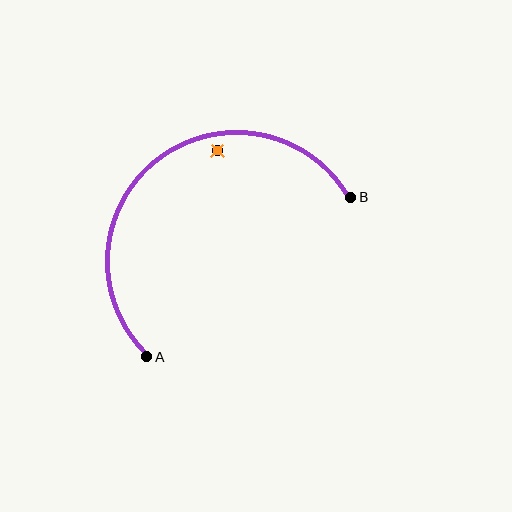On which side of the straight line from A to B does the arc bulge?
The arc bulges above and to the left of the straight line connecting A and B.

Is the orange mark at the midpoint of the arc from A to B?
No — the orange mark does not lie on the arc at all. It sits slightly inside the curve.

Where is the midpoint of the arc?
The arc midpoint is the point on the curve farthest from the straight line joining A and B. It sits above and to the left of that line.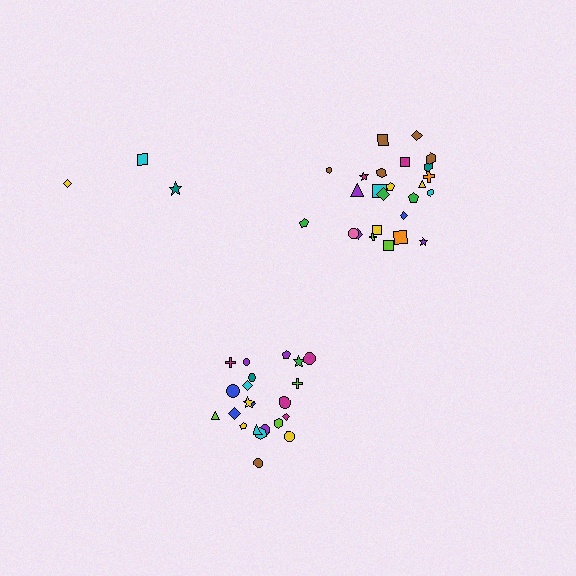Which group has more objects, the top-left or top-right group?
The top-right group.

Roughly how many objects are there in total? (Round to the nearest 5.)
Roughly 50 objects in total.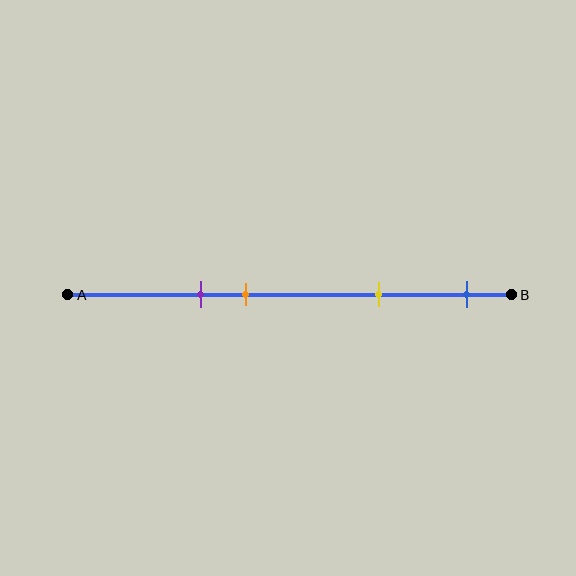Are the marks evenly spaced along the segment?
No, the marks are not evenly spaced.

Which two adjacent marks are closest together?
The purple and orange marks are the closest adjacent pair.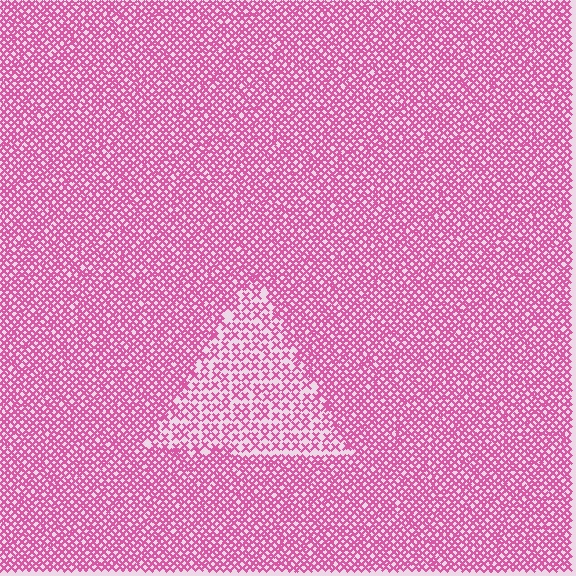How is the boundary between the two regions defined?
The boundary is defined by a change in element density (approximately 1.9x ratio). All elements are the same color, size, and shape.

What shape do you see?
I see a triangle.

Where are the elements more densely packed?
The elements are more densely packed outside the triangle boundary.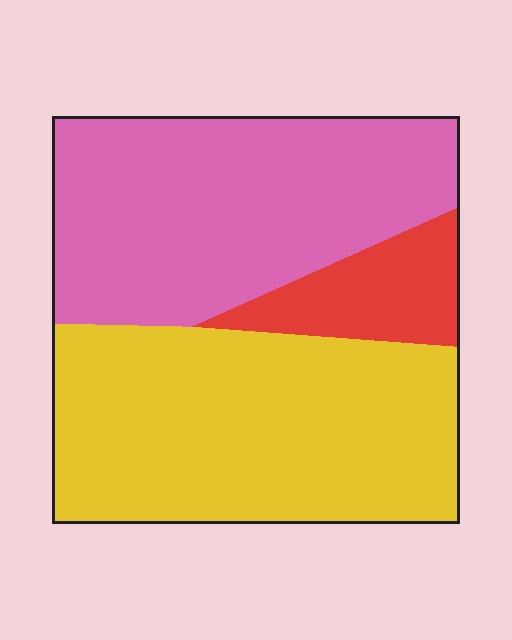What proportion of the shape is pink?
Pink covers around 40% of the shape.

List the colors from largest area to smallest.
From largest to smallest: yellow, pink, red.